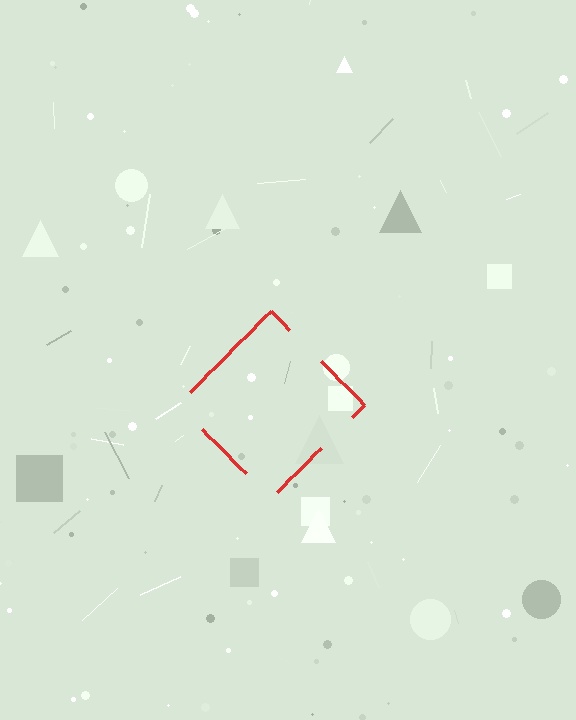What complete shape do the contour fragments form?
The contour fragments form a diamond.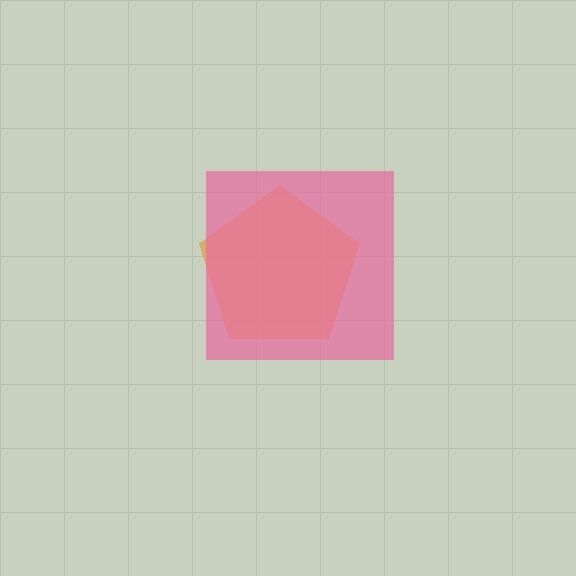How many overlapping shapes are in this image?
There are 2 overlapping shapes in the image.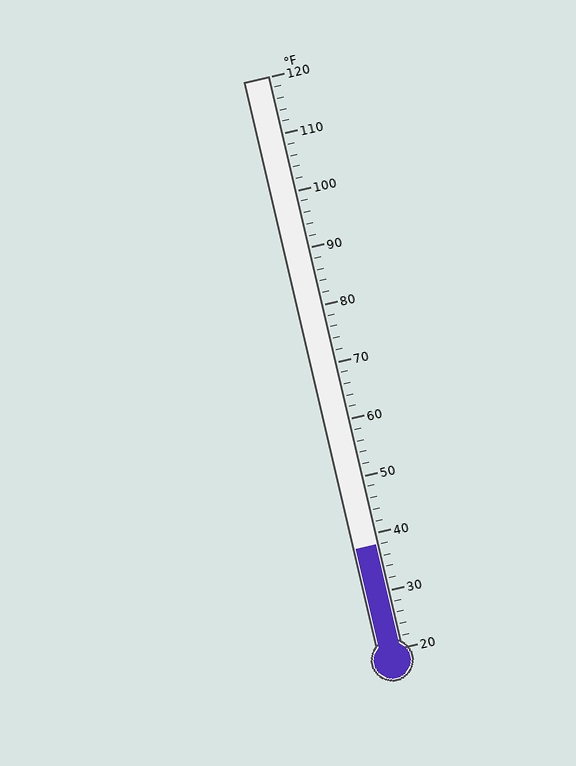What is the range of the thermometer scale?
The thermometer scale ranges from 20°F to 120°F.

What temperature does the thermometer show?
The thermometer shows approximately 38°F.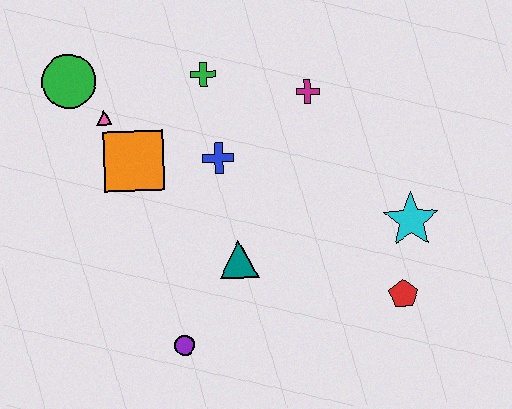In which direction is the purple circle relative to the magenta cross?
The purple circle is below the magenta cross.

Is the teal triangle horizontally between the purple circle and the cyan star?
Yes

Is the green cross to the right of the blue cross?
No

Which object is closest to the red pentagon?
The cyan star is closest to the red pentagon.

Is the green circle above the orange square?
Yes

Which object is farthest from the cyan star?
The green circle is farthest from the cyan star.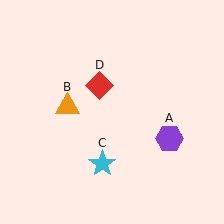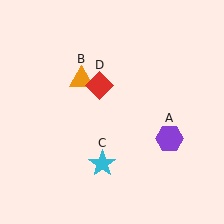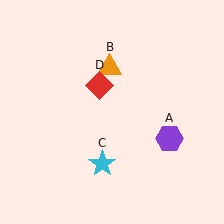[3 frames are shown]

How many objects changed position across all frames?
1 object changed position: orange triangle (object B).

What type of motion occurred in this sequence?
The orange triangle (object B) rotated clockwise around the center of the scene.